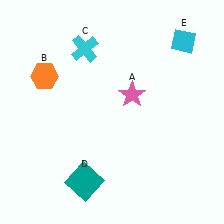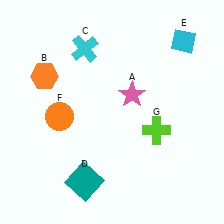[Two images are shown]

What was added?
An orange circle (F), a lime cross (G) were added in Image 2.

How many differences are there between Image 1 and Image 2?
There are 2 differences between the two images.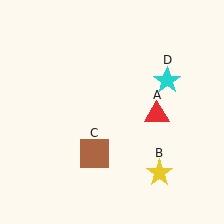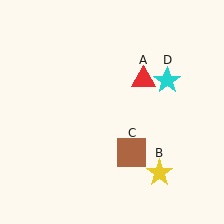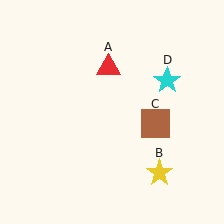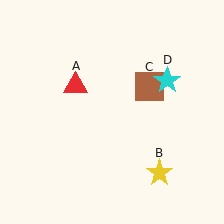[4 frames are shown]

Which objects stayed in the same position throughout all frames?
Yellow star (object B) and cyan star (object D) remained stationary.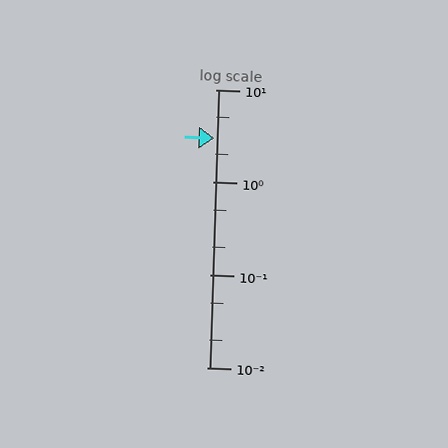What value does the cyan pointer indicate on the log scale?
The pointer indicates approximately 3.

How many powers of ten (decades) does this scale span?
The scale spans 3 decades, from 0.01 to 10.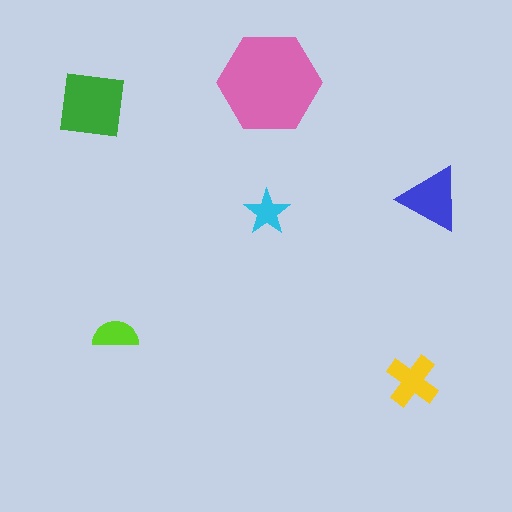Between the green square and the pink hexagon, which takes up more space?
The pink hexagon.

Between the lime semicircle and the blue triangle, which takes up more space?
The blue triangle.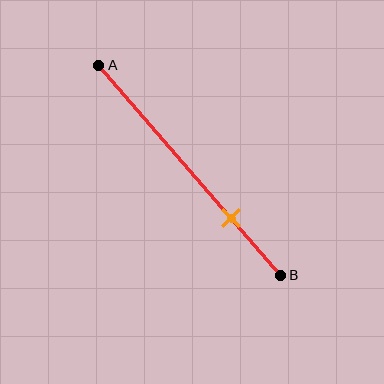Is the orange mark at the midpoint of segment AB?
No, the mark is at about 75% from A, not at the 50% midpoint.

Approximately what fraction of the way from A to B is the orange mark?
The orange mark is approximately 75% of the way from A to B.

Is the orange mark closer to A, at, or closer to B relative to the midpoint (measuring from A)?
The orange mark is closer to point B than the midpoint of segment AB.